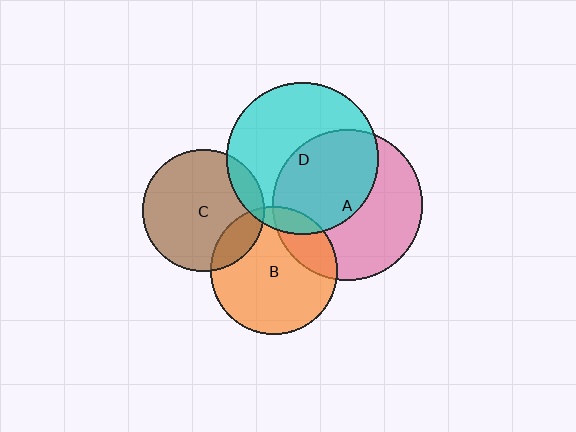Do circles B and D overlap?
Yes.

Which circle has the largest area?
Circle D (cyan).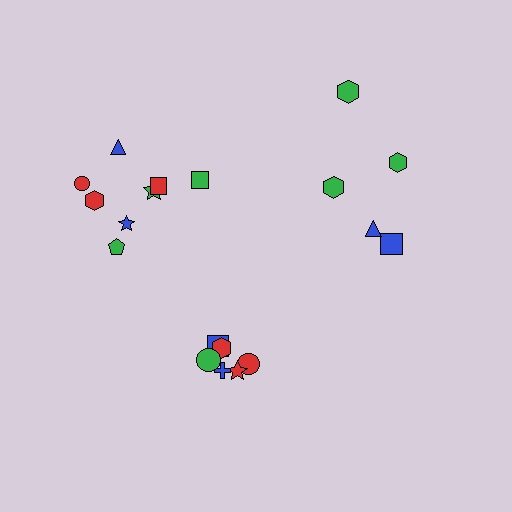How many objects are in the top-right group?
There are 5 objects.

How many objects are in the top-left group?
There are 8 objects.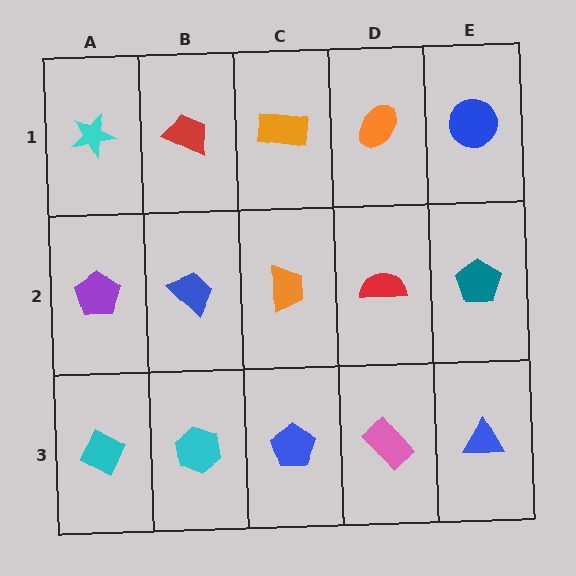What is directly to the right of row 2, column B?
An orange trapezoid.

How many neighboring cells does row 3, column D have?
3.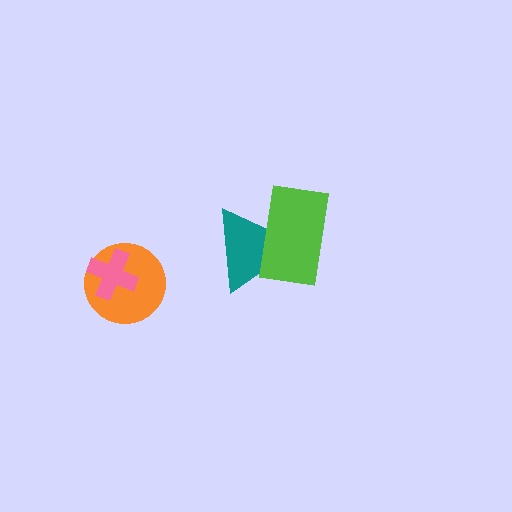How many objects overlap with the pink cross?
1 object overlaps with the pink cross.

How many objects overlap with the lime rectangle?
1 object overlaps with the lime rectangle.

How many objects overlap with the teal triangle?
1 object overlaps with the teal triangle.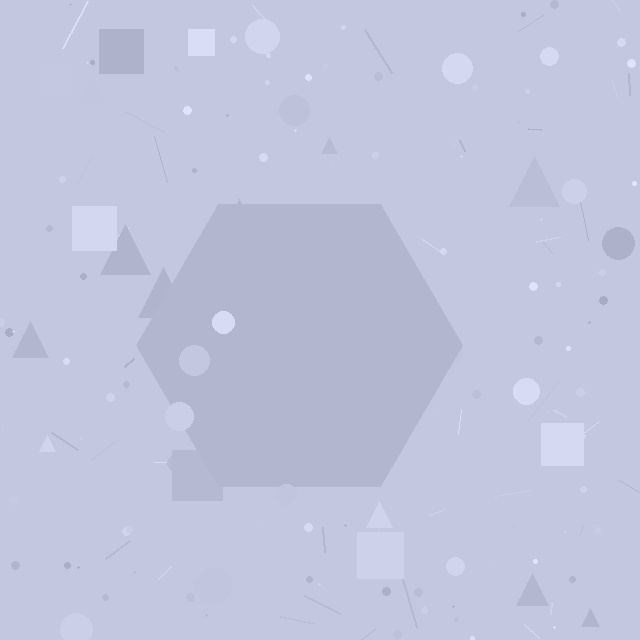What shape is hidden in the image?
A hexagon is hidden in the image.